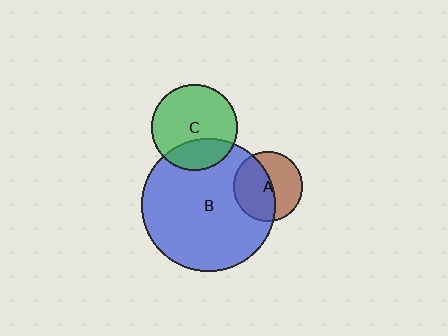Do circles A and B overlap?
Yes.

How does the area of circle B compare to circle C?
Approximately 2.4 times.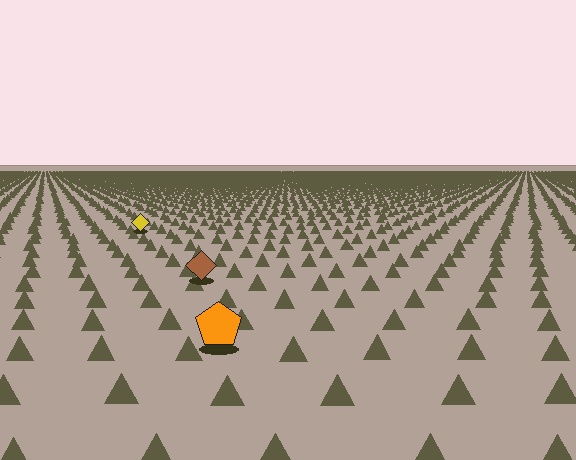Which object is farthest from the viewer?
The yellow diamond is farthest from the viewer. It appears smaller and the ground texture around it is denser.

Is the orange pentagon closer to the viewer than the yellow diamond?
Yes. The orange pentagon is closer — you can tell from the texture gradient: the ground texture is coarser near it.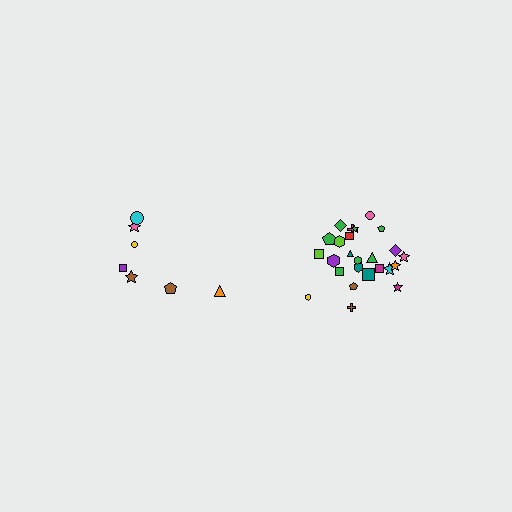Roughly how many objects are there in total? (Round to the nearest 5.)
Roughly 30 objects in total.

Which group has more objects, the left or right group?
The right group.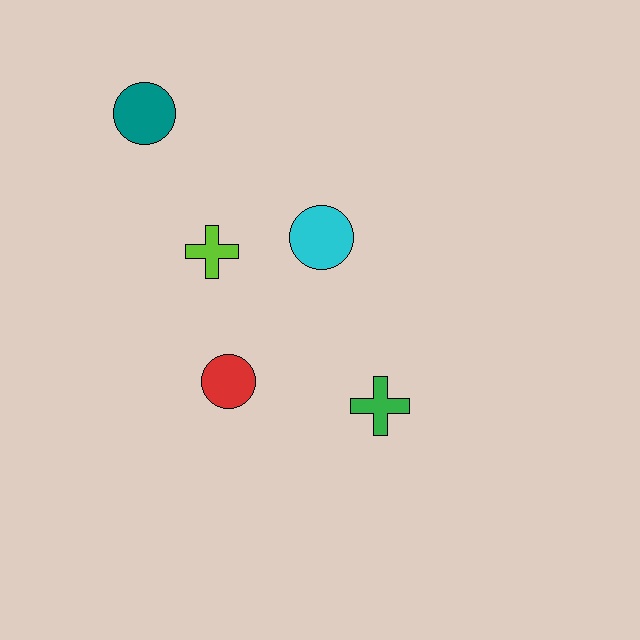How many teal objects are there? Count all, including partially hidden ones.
There is 1 teal object.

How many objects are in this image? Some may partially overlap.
There are 5 objects.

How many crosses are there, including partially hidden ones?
There are 2 crosses.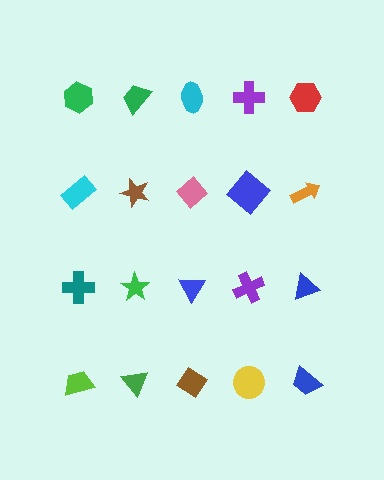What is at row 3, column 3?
A blue triangle.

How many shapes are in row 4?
5 shapes.